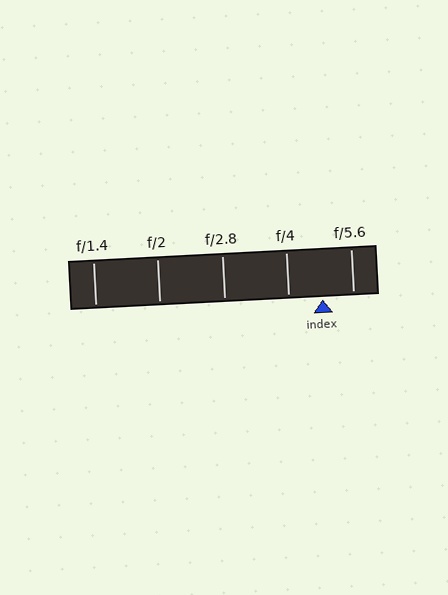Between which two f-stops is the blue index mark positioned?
The index mark is between f/4 and f/5.6.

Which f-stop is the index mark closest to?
The index mark is closest to f/5.6.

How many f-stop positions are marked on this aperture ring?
There are 5 f-stop positions marked.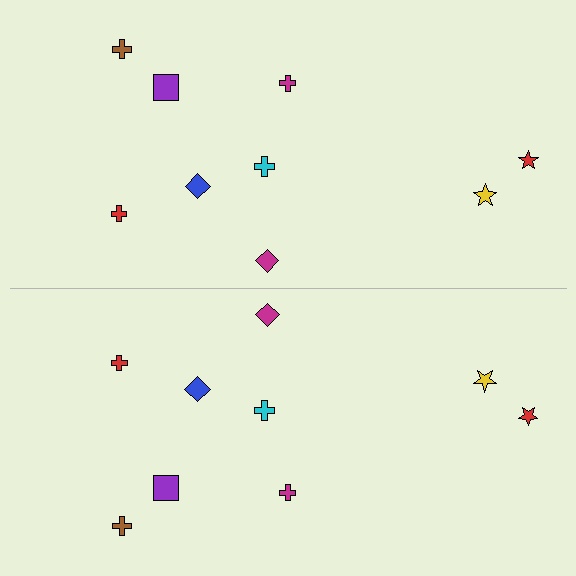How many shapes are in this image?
There are 18 shapes in this image.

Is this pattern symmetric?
Yes, this pattern has bilateral (reflection) symmetry.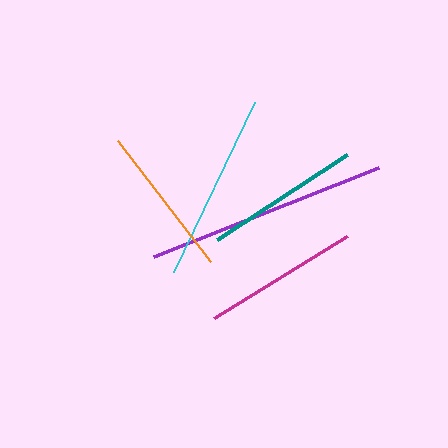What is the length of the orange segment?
The orange segment is approximately 153 pixels long.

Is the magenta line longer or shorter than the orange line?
The magenta line is longer than the orange line.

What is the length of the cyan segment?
The cyan segment is approximately 189 pixels long.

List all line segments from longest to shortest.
From longest to shortest: purple, cyan, teal, magenta, orange.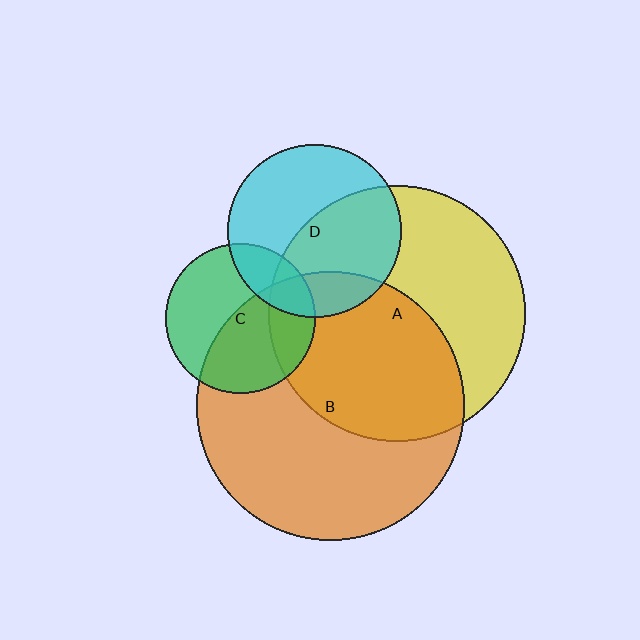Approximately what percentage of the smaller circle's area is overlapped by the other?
Approximately 50%.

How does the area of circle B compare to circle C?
Approximately 3.2 times.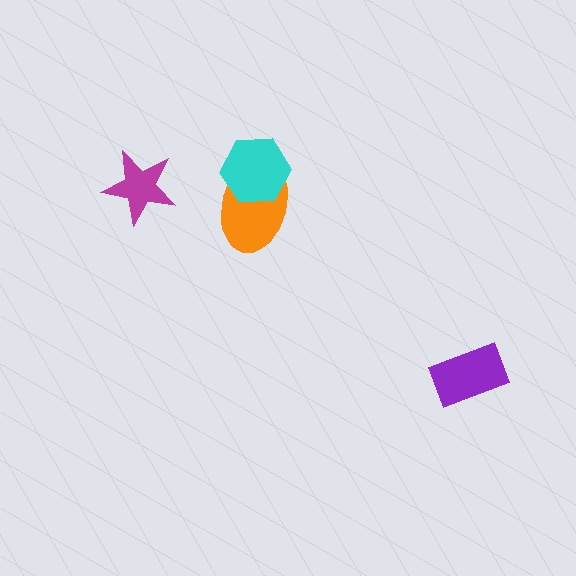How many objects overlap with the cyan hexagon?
1 object overlaps with the cyan hexagon.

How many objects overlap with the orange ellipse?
1 object overlaps with the orange ellipse.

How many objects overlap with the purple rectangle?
0 objects overlap with the purple rectangle.